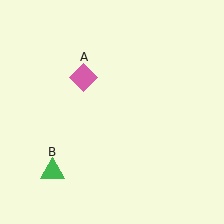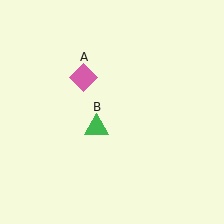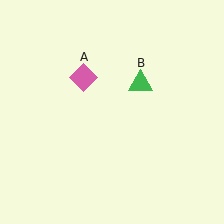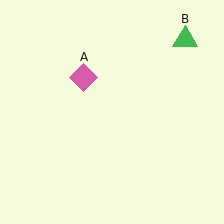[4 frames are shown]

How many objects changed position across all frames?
1 object changed position: green triangle (object B).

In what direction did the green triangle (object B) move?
The green triangle (object B) moved up and to the right.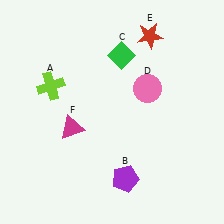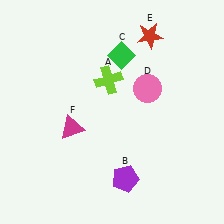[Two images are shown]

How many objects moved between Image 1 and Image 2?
1 object moved between the two images.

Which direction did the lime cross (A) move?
The lime cross (A) moved right.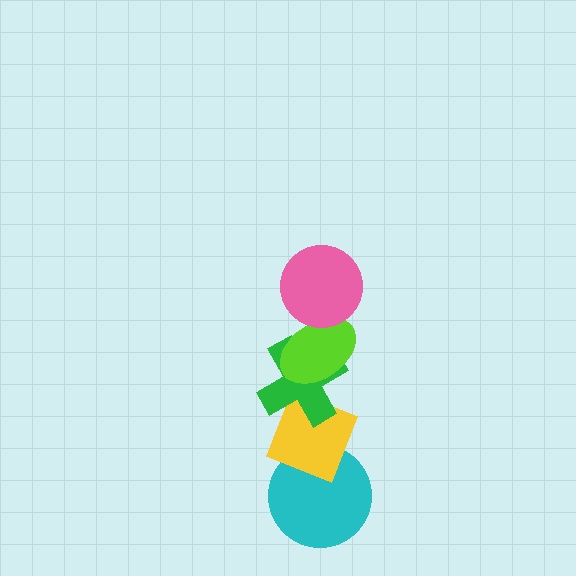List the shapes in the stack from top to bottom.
From top to bottom: the pink circle, the lime ellipse, the green cross, the yellow diamond, the cyan circle.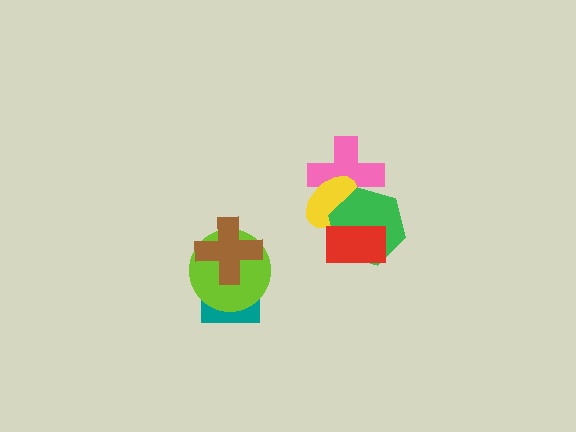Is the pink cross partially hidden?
Yes, it is partially covered by another shape.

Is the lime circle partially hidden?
Yes, it is partially covered by another shape.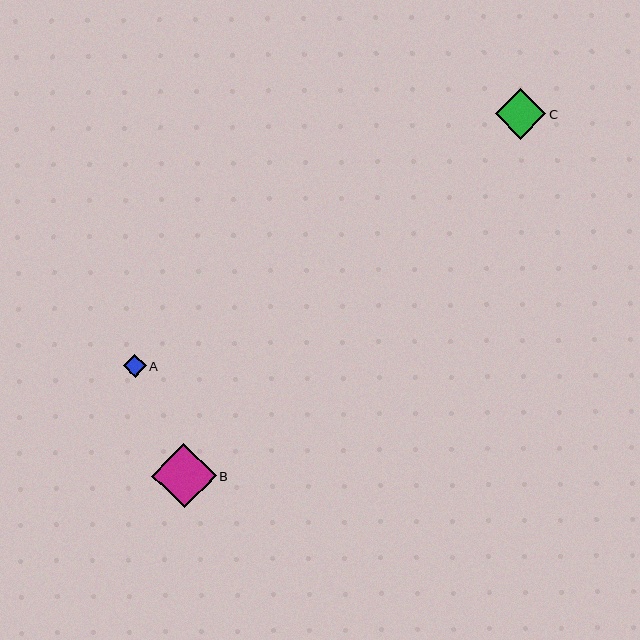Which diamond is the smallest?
Diamond A is the smallest with a size of approximately 22 pixels.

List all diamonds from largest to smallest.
From largest to smallest: B, C, A.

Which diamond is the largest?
Diamond B is the largest with a size of approximately 64 pixels.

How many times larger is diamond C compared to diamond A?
Diamond C is approximately 2.3 times the size of diamond A.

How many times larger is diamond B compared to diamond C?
Diamond B is approximately 1.3 times the size of diamond C.